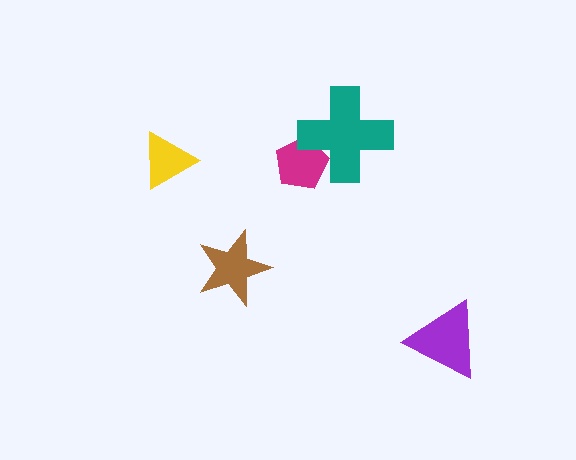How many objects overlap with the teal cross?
1 object overlaps with the teal cross.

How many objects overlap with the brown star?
0 objects overlap with the brown star.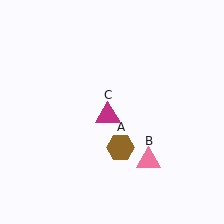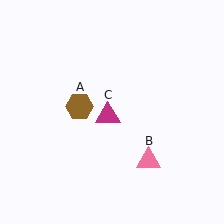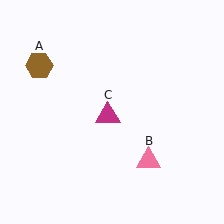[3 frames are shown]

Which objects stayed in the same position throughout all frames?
Pink triangle (object B) and magenta triangle (object C) remained stationary.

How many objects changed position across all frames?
1 object changed position: brown hexagon (object A).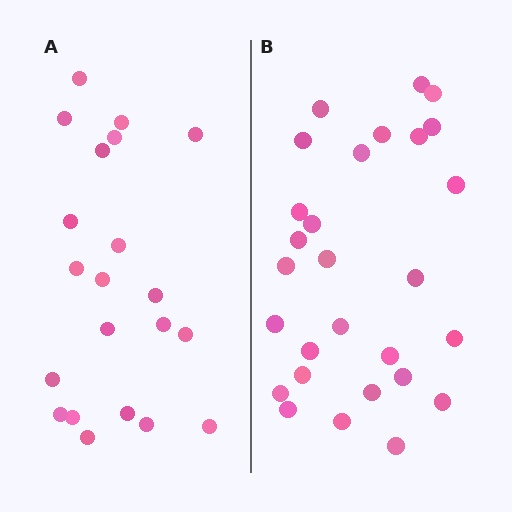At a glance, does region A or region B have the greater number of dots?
Region B (the right region) has more dots.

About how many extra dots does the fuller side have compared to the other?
Region B has roughly 8 or so more dots than region A.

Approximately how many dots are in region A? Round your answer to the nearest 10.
About 20 dots. (The exact count is 21, which rounds to 20.)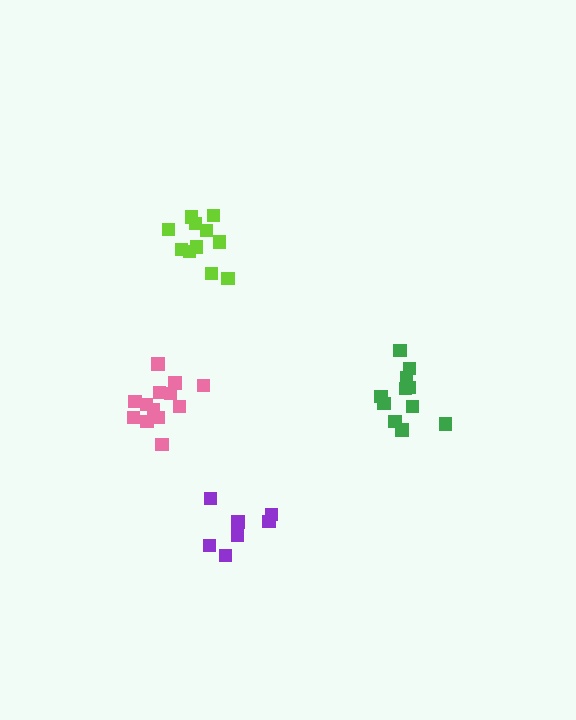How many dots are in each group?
Group 1: 7 dots, Group 2: 11 dots, Group 3: 11 dots, Group 4: 13 dots (42 total).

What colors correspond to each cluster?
The clusters are colored: purple, green, lime, pink.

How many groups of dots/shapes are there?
There are 4 groups.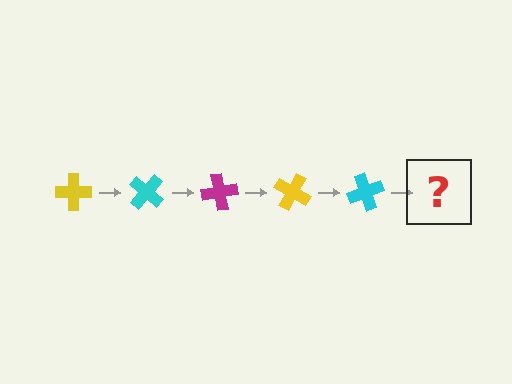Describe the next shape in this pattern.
It should be a magenta cross, rotated 200 degrees from the start.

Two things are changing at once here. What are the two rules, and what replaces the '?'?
The two rules are that it rotates 40 degrees each step and the color cycles through yellow, cyan, and magenta. The '?' should be a magenta cross, rotated 200 degrees from the start.